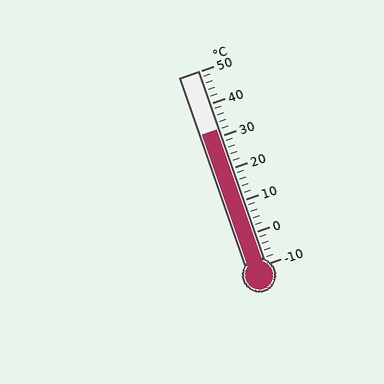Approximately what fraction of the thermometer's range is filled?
The thermometer is filled to approximately 70% of its range.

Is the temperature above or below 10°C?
The temperature is above 10°C.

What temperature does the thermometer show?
The thermometer shows approximately 32°C.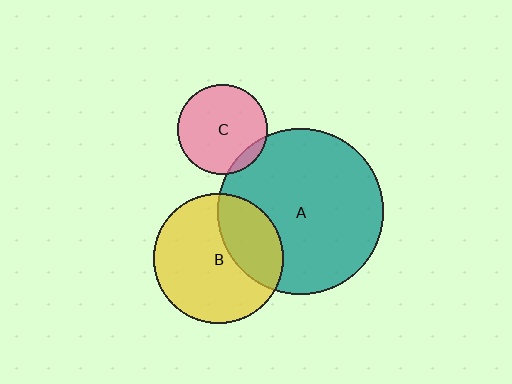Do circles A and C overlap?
Yes.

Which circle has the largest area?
Circle A (teal).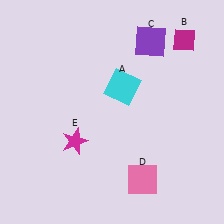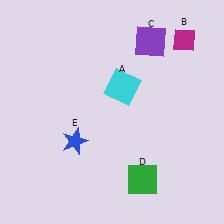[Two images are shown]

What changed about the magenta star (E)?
In Image 1, E is magenta. In Image 2, it changed to blue.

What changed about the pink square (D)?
In Image 1, D is pink. In Image 2, it changed to green.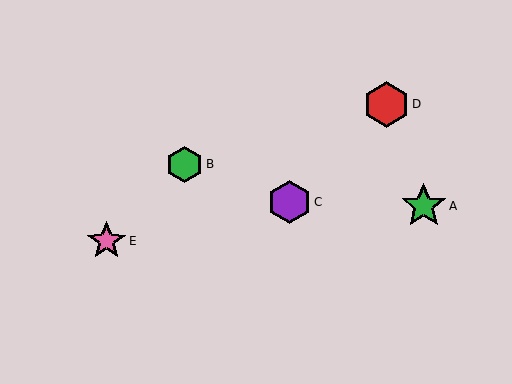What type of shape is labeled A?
Shape A is a green star.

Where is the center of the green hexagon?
The center of the green hexagon is at (185, 164).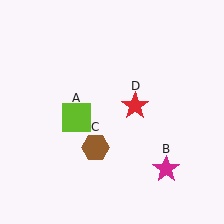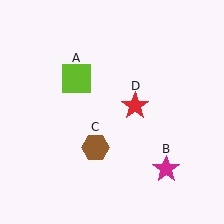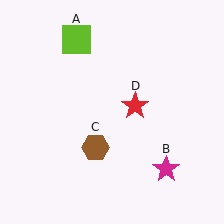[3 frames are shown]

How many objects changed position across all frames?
1 object changed position: lime square (object A).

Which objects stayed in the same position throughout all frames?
Magenta star (object B) and brown hexagon (object C) and red star (object D) remained stationary.